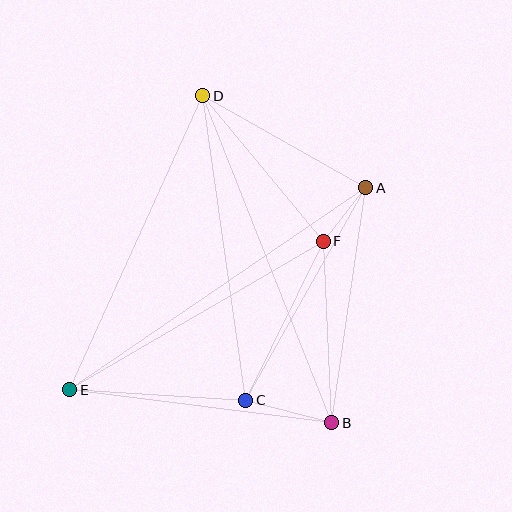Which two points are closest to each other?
Points A and F are closest to each other.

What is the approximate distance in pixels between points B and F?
The distance between B and F is approximately 182 pixels.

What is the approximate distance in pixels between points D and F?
The distance between D and F is approximately 189 pixels.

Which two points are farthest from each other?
Points A and E are farthest from each other.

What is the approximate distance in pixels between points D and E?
The distance between D and E is approximately 323 pixels.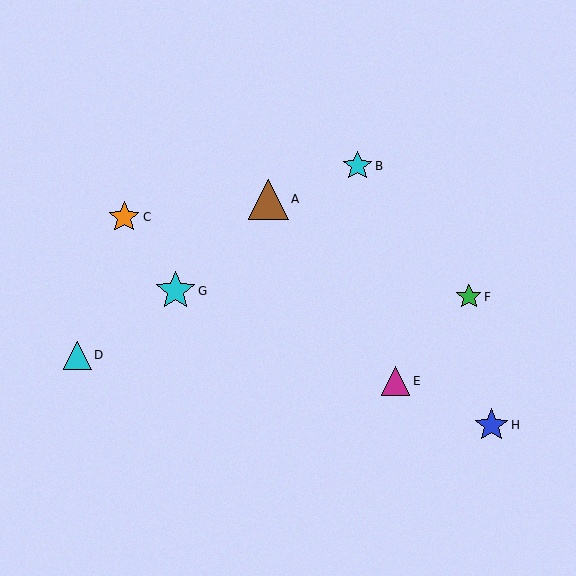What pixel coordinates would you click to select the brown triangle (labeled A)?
Click at (268, 199) to select the brown triangle A.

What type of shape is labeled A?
Shape A is a brown triangle.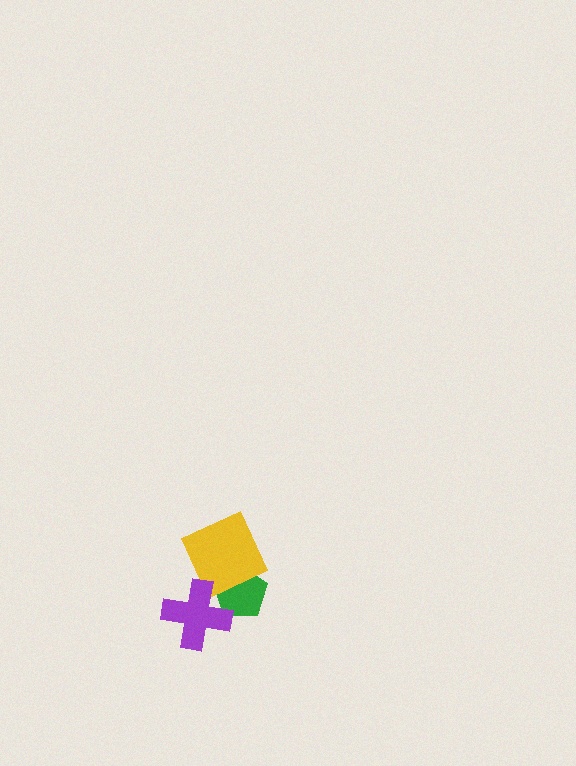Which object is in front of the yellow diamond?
The purple cross is in front of the yellow diamond.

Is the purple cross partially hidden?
No, no other shape covers it.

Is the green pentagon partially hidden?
Yes, it is partially covered by another shape.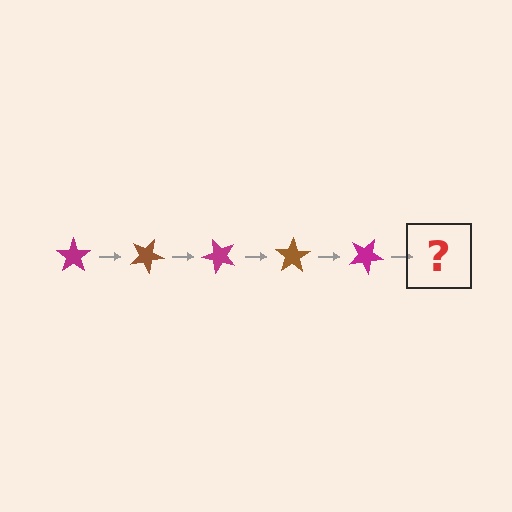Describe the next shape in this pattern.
It should be a brown star, rotated 125 degrees from the start.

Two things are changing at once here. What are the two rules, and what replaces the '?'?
The two rules are that it rotates 25 degrees each step and the color cycles through magenta and brown. The '?' should be a brown star, rotated 125 degrees from the start.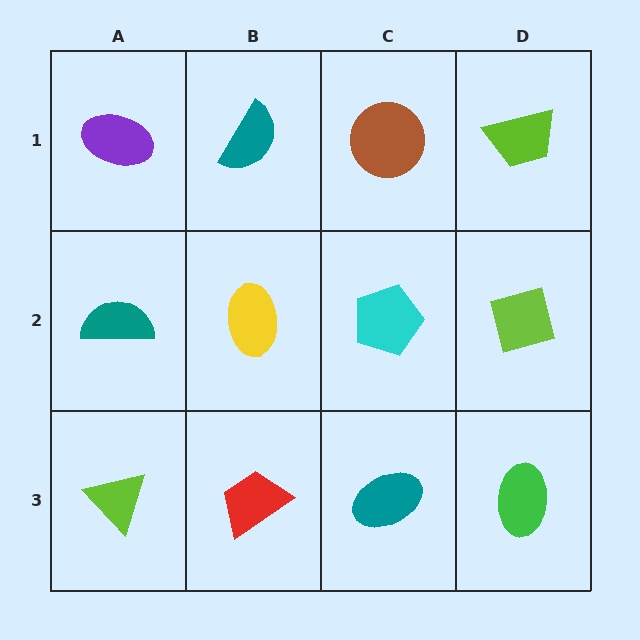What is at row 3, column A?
A lime triangle.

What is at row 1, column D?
A lime trapezoid.